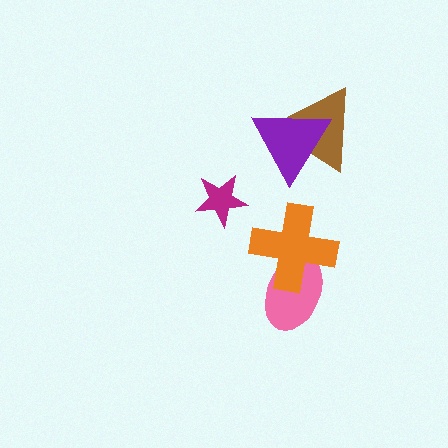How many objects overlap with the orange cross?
1 object overlaps with the orange cross.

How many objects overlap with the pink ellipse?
1 object overlaps with the pink ellipse.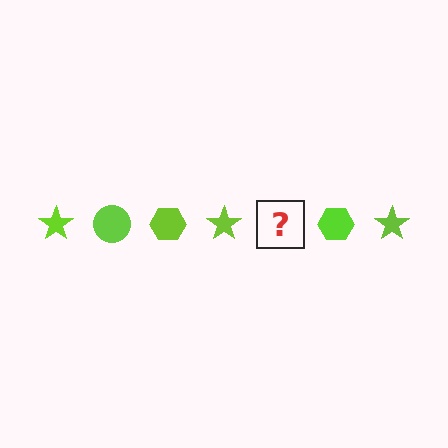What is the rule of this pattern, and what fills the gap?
The rule is that the pattern cycles through star, circle, hexagon shapes in lime. The gap should be filled with a lime circle.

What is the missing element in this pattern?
The missing element is a lime circle.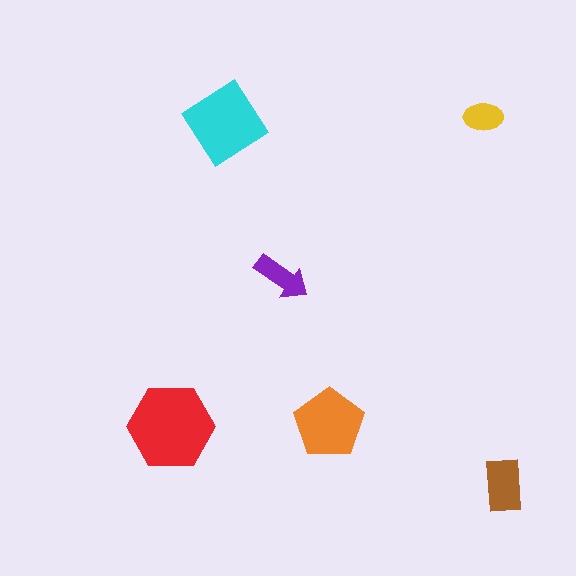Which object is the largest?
The red hexagon.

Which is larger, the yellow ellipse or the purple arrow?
The purple arrow.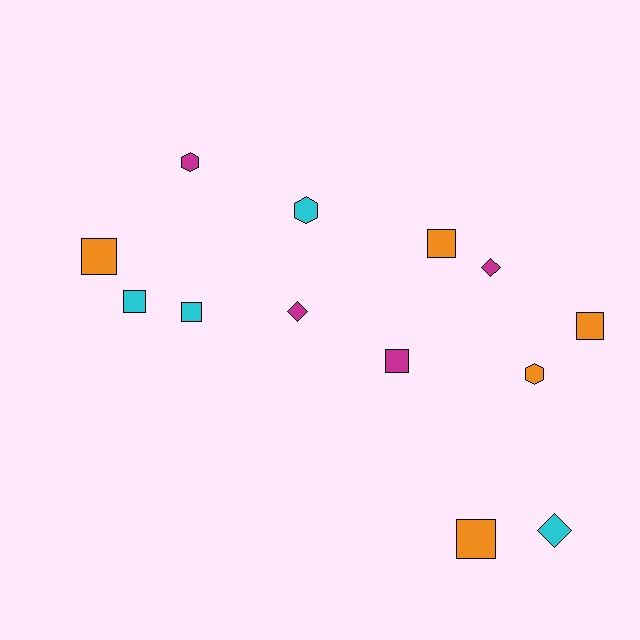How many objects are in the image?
There are 13 objects.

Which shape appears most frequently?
Square, with 7 objects.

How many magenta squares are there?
There is 1 magenta square.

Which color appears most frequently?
Orange, with 5 objects.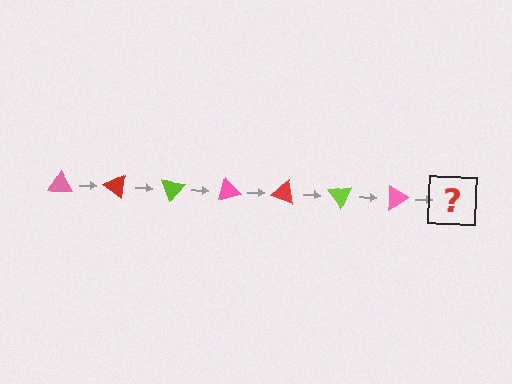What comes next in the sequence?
The next element should be a red triangle, rotated 245 degrees from the start.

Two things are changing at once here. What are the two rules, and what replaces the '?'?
The two rules are that it rotates 35 degrees each step and the color cycles through pink, red, and lime. The '?' should be a red triangle, rotated 245 degrees from the start.